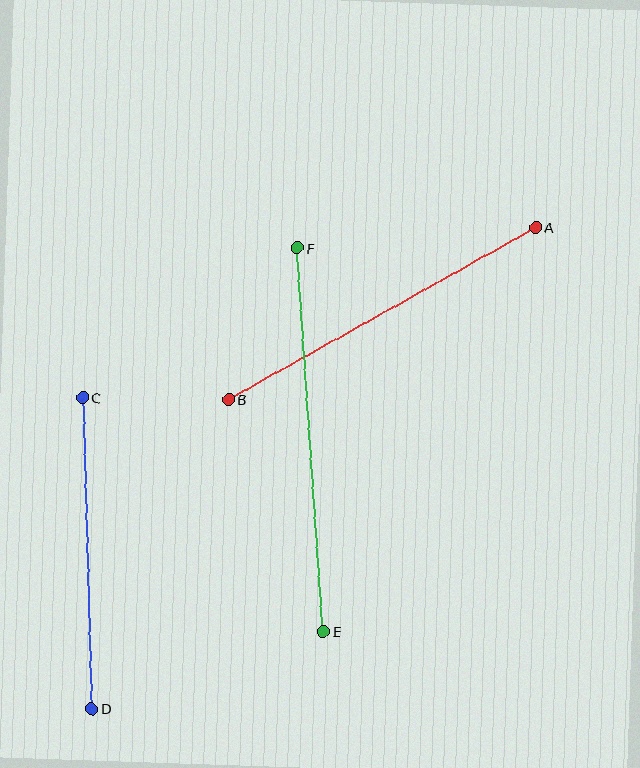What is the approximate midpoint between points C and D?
The midpoint is at approximately (87, 553) pixels.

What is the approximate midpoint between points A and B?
The midpoint is at approximately (382, 314) pixels.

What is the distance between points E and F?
The distance is approximately 384 pixels.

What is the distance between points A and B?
The distance is approximately 352 pixels.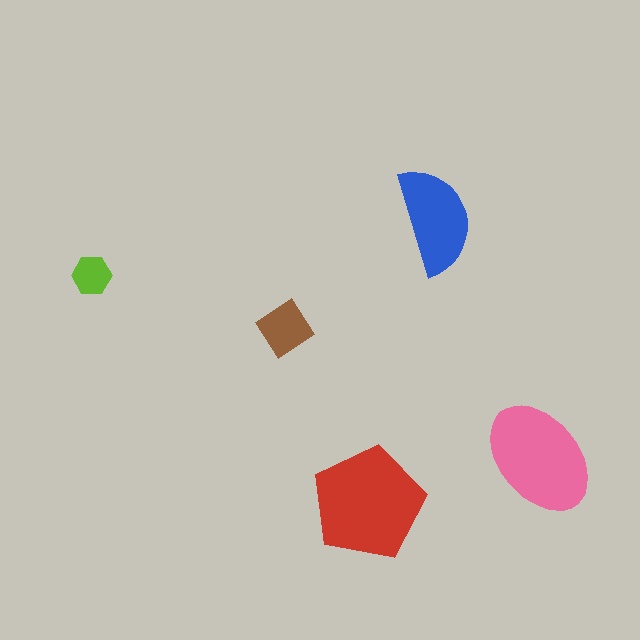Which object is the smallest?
The lime hexagon.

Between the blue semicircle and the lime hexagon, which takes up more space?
The blue semicircle.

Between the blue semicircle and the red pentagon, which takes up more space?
The red pentagon.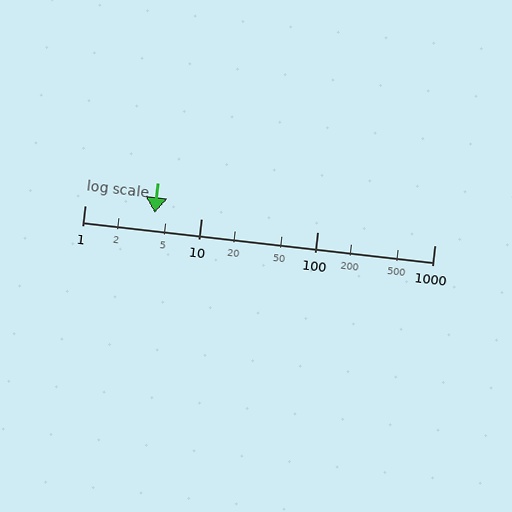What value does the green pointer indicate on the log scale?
The pointer indicates approximately 4.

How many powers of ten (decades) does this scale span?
The scale spans 3 decades, from 1 to 1000.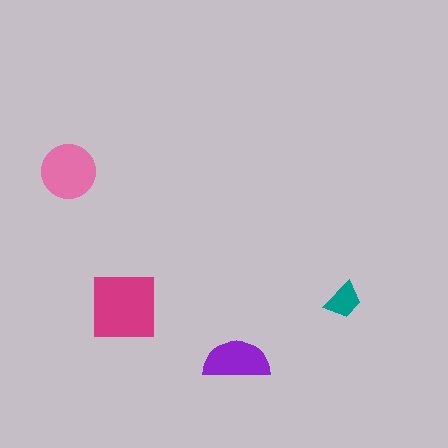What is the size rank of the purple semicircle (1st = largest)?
3rd.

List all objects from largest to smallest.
The magenta square, the pink circle, the purple semicircle, the teal trapezoid.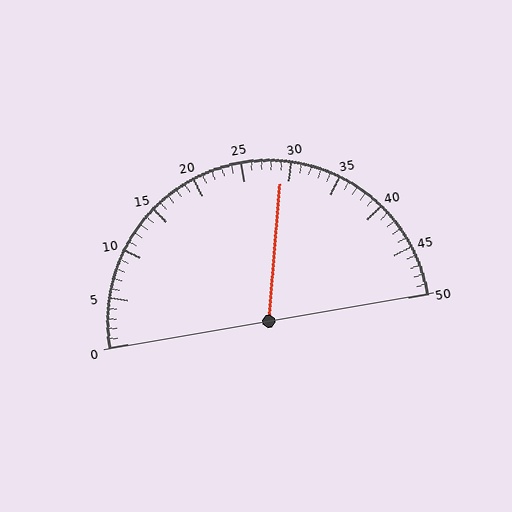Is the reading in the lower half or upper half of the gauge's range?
The reading is in the upper half of the range (0 to 50).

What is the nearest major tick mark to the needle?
The nearest major tick mark is 30.